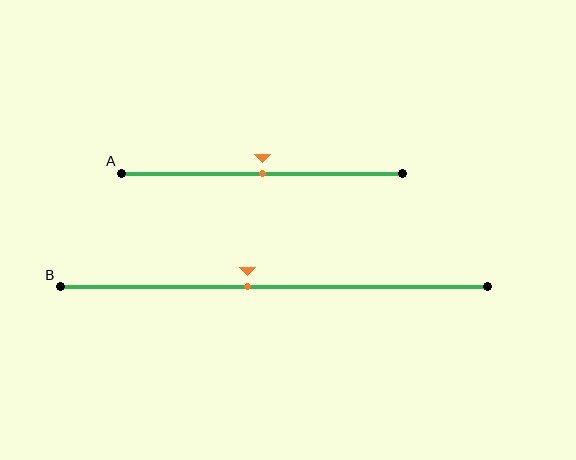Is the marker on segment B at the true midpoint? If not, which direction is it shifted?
No, the marker on segment B is shifted to the left by about 6% of the segment length.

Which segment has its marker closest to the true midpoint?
Segment A has its marker closest to the true midpoint.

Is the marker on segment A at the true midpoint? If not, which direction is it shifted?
Yes, the marker on segment A is at the true midpoint.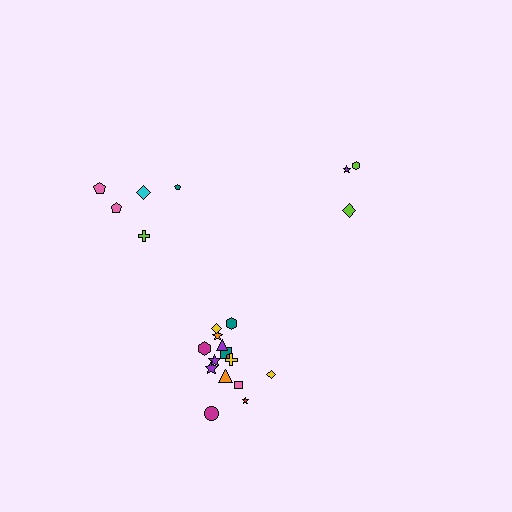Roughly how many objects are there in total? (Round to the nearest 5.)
Roughly 25 objects in total.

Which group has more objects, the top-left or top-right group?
The top-left group.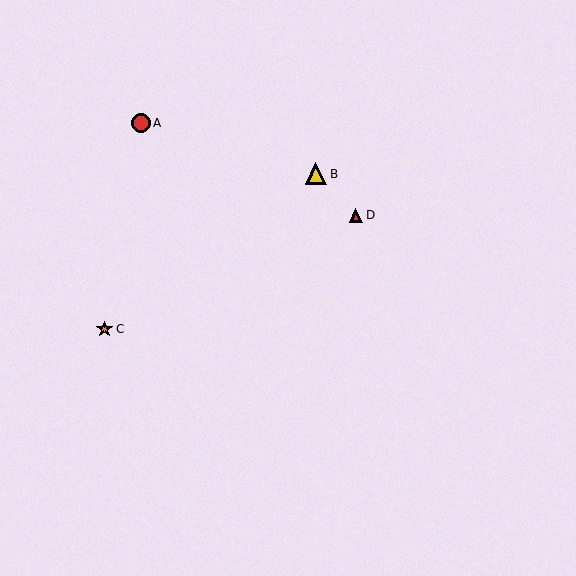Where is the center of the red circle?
The center of the red circle is at (141, 123).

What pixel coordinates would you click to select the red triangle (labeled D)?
Click at (356, 215) to select the red triangle D.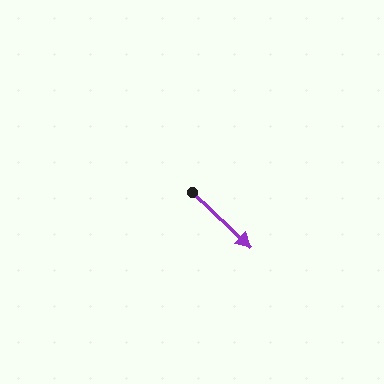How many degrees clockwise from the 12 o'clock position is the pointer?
Approximately 134 degrees.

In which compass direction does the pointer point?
Southeast.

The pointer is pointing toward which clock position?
Roughly 4 o'clock.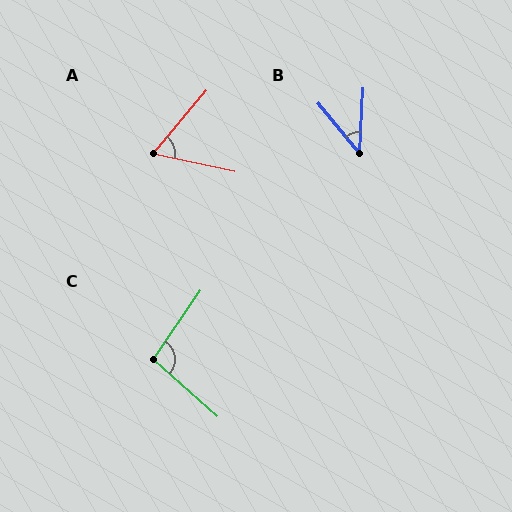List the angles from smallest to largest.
B (42°), A (62°), C (97°).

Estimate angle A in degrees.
Approximately 62 degrees.